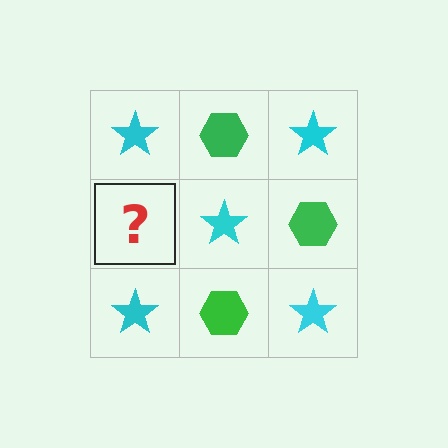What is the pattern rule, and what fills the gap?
The rule is that it alternates cyan star and green hexagon in a checkerboard pattern. The gap should be filled with a green hexagon.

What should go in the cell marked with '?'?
The missing cell should contain a green hexagon.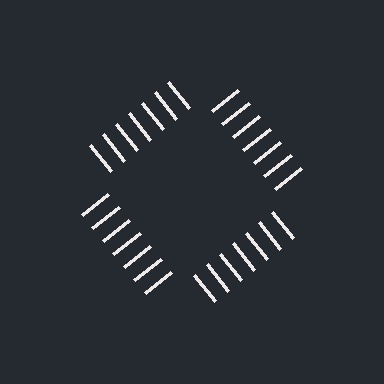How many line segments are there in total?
28 — 7 along each of the 4 edges.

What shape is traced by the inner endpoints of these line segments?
An illusory square — the line segments terminate on its edges but no continuous stroke is drawn.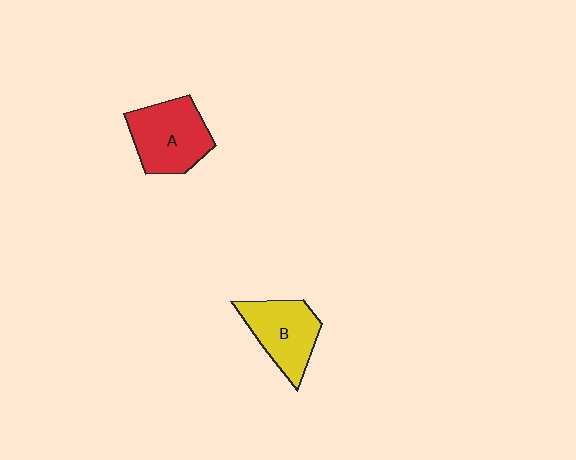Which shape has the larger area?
Shape A (red).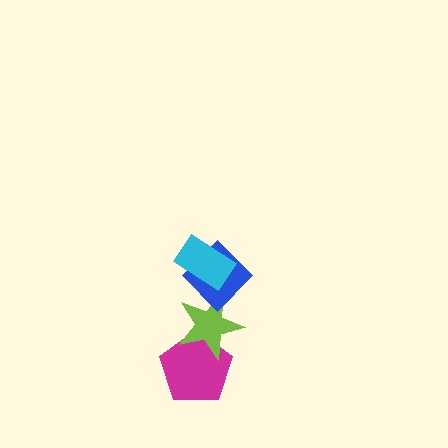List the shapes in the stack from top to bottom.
From top to bottom: the cyan rectangle, the blue diamond, the lime star, the magenta pentagon.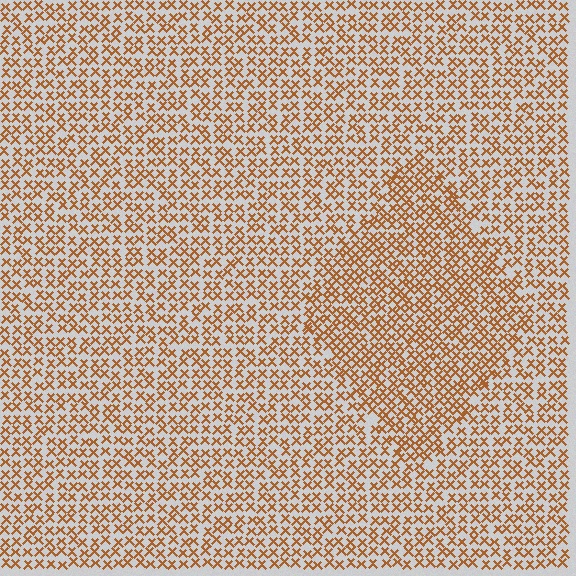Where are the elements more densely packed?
The elements are more densely packed inside the diamond boundary.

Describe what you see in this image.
The image contains small brown elements arranged at two different densities. A diamond-shaped region is visible where the elements are more densely packed than the surrounding area.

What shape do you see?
I see a diamond.